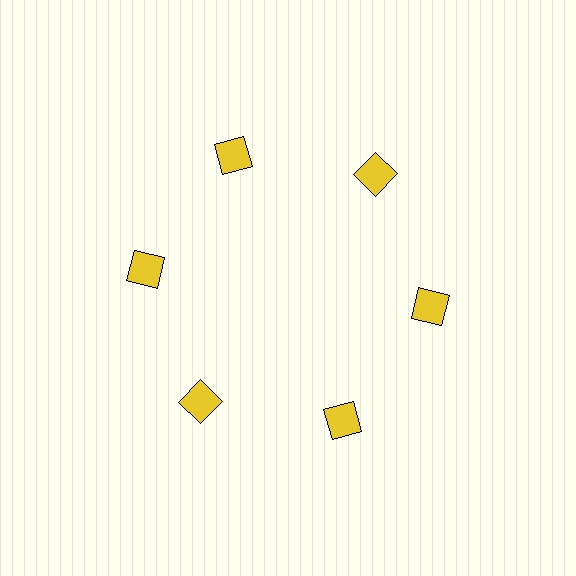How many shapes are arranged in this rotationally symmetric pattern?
There are 6 shapes, arranged in 6 groups of 1.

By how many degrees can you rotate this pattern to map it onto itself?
The pattern maps onto itself every 60 degrees of rotation.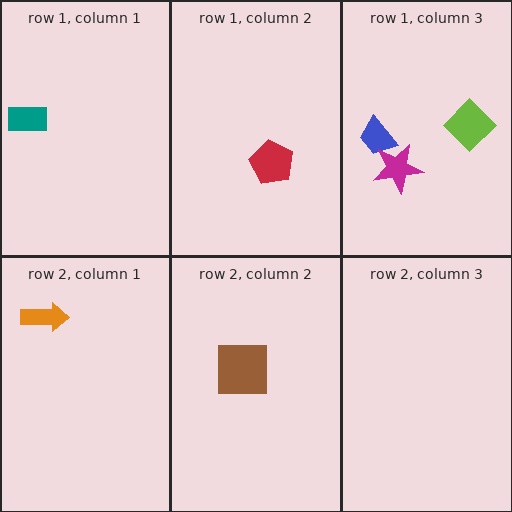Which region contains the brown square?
The row 2, column 2 region.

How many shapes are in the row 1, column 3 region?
3.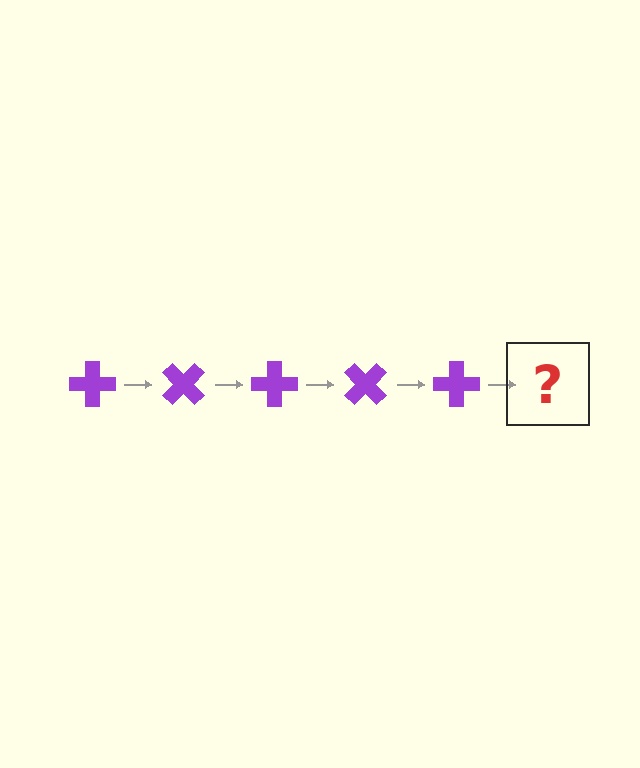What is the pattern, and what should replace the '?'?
The pattern is that the cross rotates 45 degrees each step. The '?' should be a purple cross rotated 225 degrees.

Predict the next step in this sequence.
The next step is a purple cross rotated 225 degrees.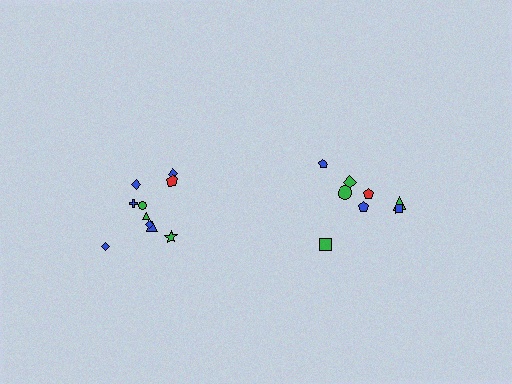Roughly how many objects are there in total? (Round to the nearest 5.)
Roughly 20 objects in total.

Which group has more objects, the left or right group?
The left group.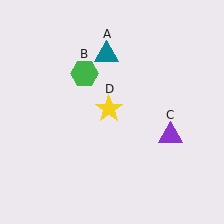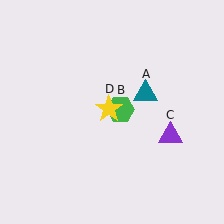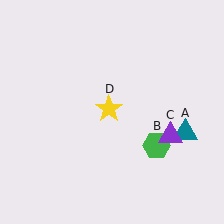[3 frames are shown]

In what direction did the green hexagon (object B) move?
The green hexagon (object B) moved down and to the right.